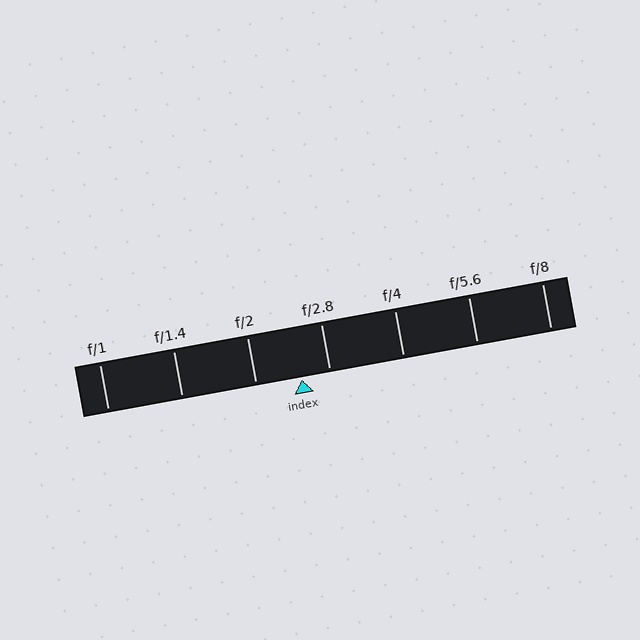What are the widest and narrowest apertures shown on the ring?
The widest aperture shown is f/1 and the narrowest is f/8.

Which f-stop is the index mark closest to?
The index mark is closest to f/2.8.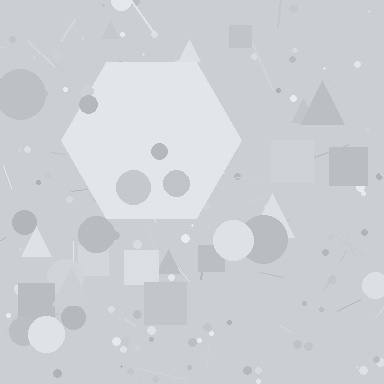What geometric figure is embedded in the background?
A hexagon is embedded in the background.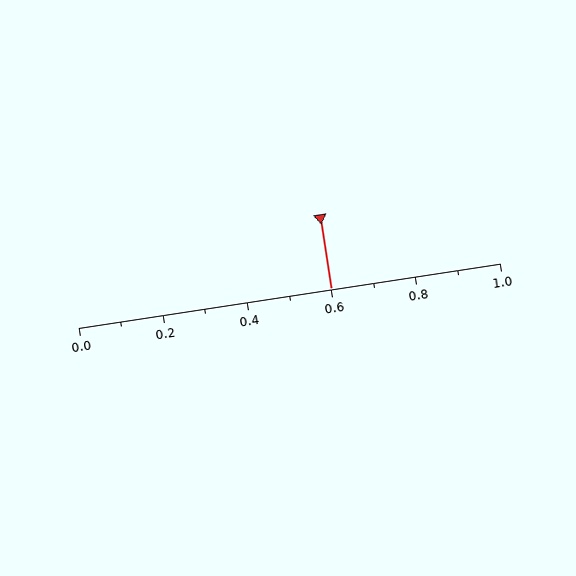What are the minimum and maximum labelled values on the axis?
The axis runs from 0.0 to 1.0.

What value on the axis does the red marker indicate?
The marker indicates approximately 0.6.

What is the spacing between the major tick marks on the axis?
The major ticks are spaced 0.2 apart.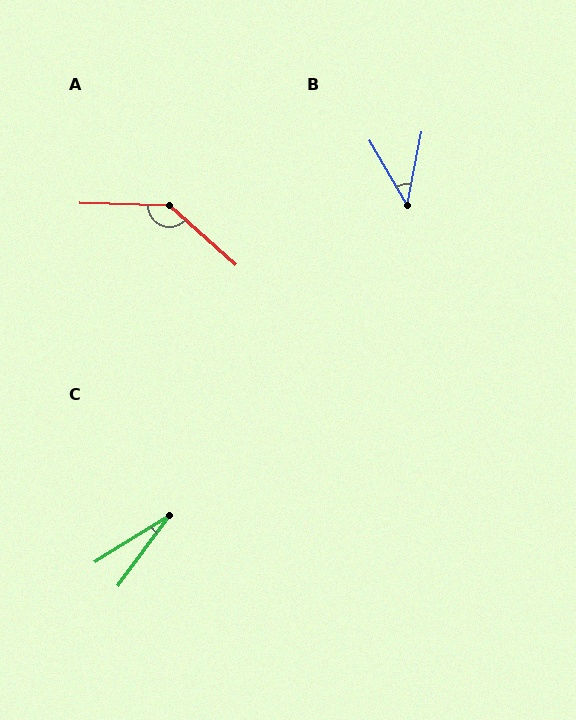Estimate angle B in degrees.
Approximately 41 degrees.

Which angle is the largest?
A, at approximately 140 degrees.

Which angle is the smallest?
C, at approximately 22 degrees.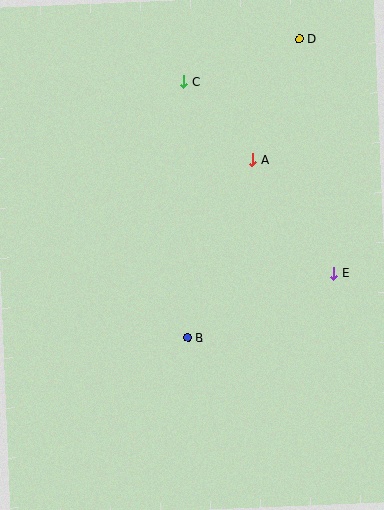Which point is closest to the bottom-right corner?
Point E is closest to the bottom-right corner.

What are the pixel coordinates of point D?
Point D is at (300, 39).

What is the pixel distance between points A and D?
The distance between A and D is 130 pixels.